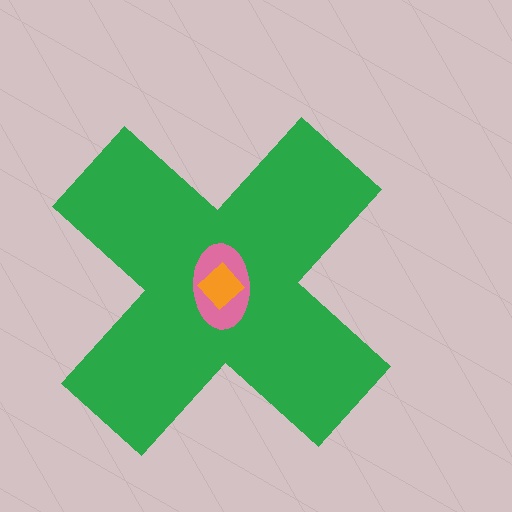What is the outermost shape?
The green cross.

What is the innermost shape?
The orange diamond.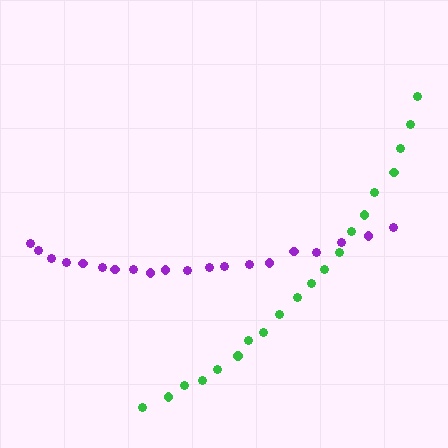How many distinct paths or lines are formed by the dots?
There are 2 distinct paths.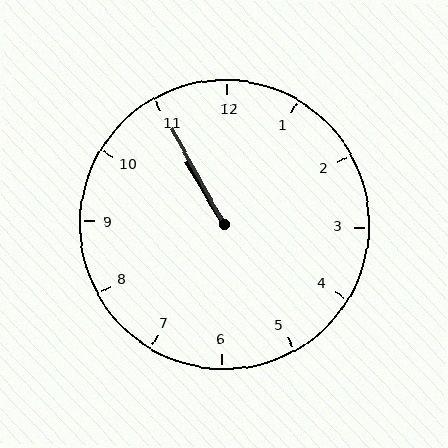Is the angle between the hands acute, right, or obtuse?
It is acute.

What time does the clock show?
10:55.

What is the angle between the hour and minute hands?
Approximately 2 degrees.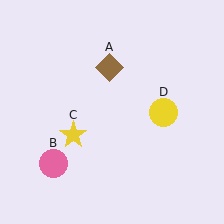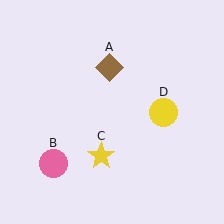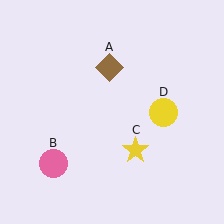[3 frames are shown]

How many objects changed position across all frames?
1 object changed position: yellow star (object C).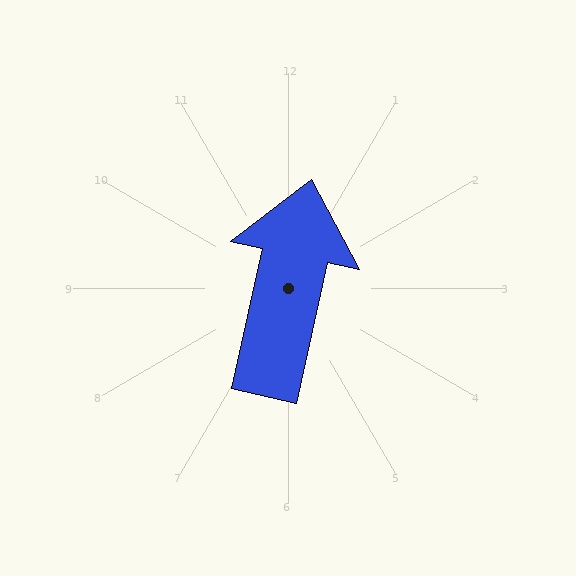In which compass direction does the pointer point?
North.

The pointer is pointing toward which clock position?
Roughly 12 o'clock.